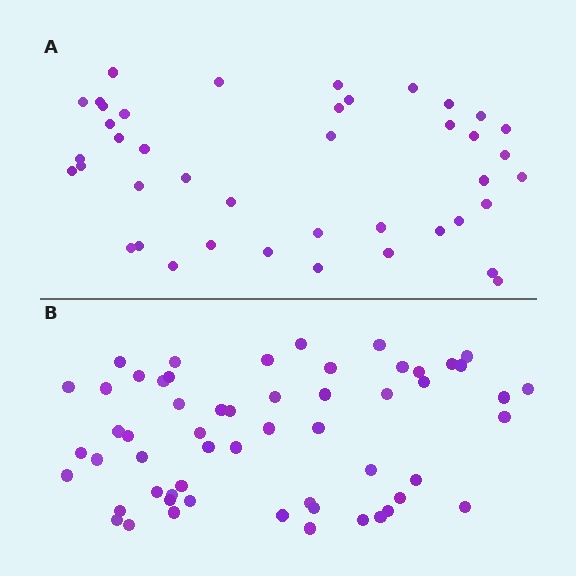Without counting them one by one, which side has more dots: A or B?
Region B (the bottom region) has more dots.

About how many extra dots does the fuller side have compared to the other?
Region B has approximately 15 more dots than region A.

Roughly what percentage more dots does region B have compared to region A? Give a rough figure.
About 35% more.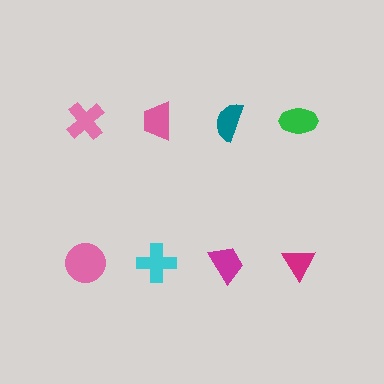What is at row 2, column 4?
A magenta triangle.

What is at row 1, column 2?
A pink trapezoid.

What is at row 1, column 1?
A pink cross.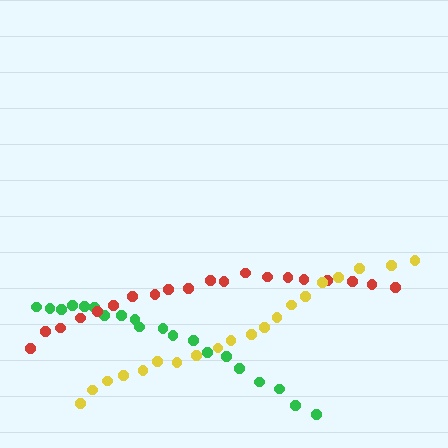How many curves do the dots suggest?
There are 3 distinct paths.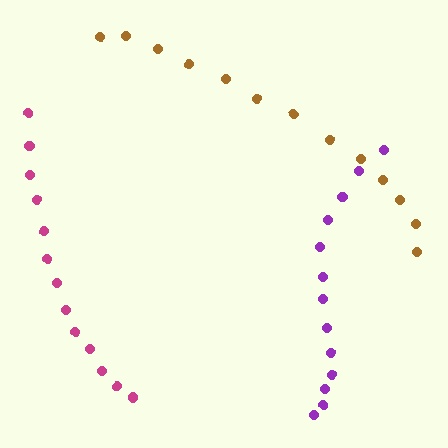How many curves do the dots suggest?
There are 3 distinct paths.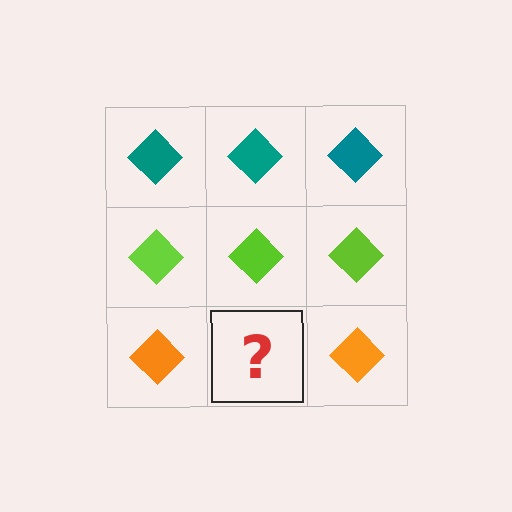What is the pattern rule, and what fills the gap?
The rule is that each row has a consistent color. The gap should be filled with an orange diamond.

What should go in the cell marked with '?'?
The missing cell should contain an orange diamond.